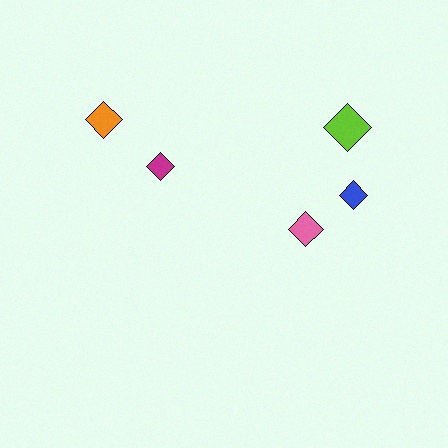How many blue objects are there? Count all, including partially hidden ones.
There is 1 blue object.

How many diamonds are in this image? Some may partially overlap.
There are 5 diamonds.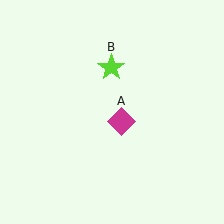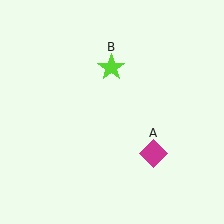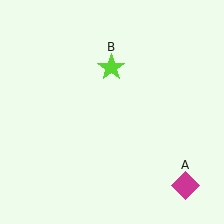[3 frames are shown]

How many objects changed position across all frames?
1 object changed position: magenta diamond (object A).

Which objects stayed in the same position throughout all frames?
Lime star (object B) remained stationary.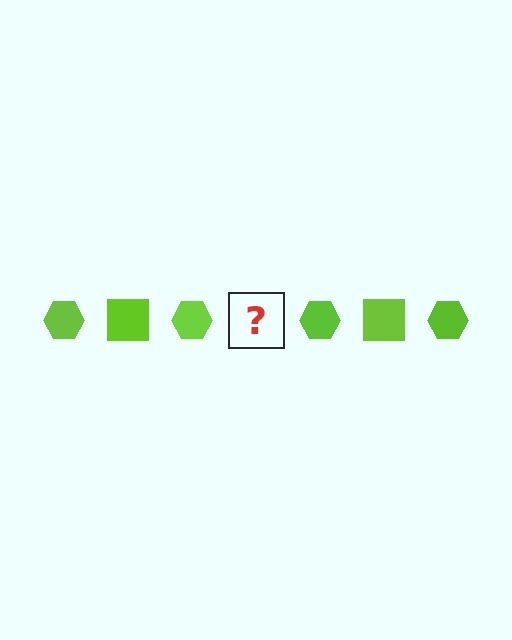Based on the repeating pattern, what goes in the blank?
The blank should be a lime square.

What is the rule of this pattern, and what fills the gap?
The rule is that the pattern cycles through hexagon, square shapes in lime. The gap should be filled with a lime square.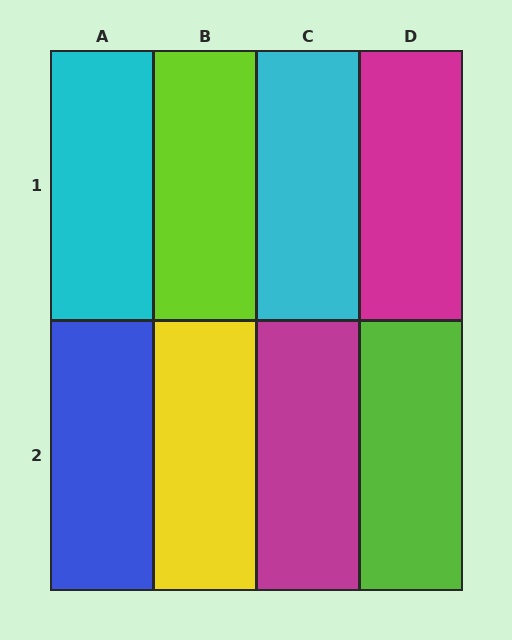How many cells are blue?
1 cell is blue.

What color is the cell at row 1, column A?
Cyan.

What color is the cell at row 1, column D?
Magenta.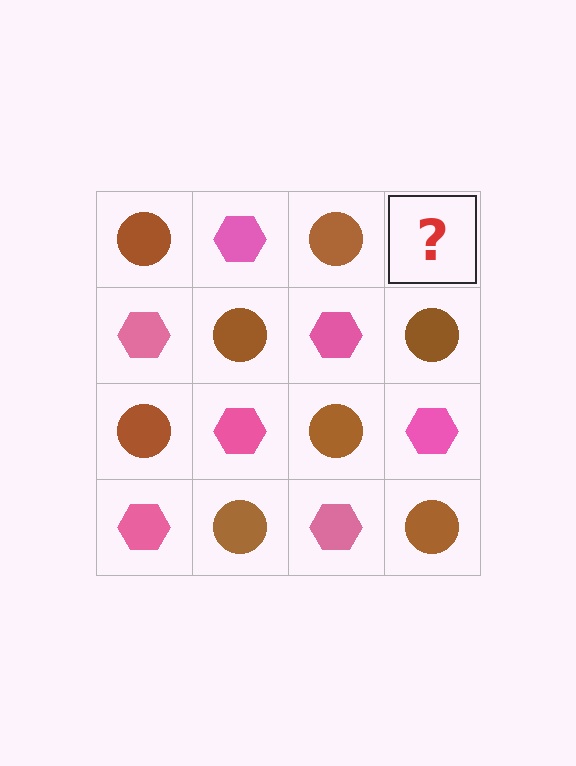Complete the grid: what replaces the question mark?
The question mark should be replaced with a pink hexagon.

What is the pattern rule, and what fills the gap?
The rule is that it alternates brown circle and pink hexagon in a checkerboard pattern. The gap should be filled with a pink hexagon.